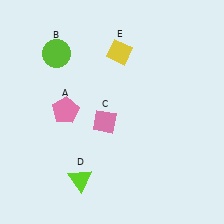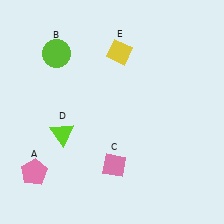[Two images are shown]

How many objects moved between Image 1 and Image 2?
3 objects moved between the two images.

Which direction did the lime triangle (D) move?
The lime triangle (D) moved up.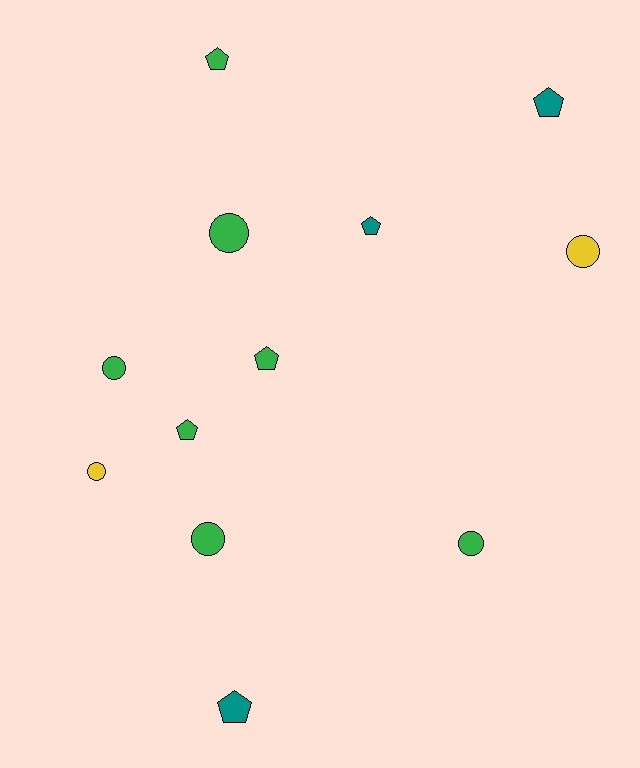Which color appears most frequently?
Green, with 7 objects.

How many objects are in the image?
There are 12 objects.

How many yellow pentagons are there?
There are no yellow pentagons.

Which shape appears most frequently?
Pentagon, with 6 objects.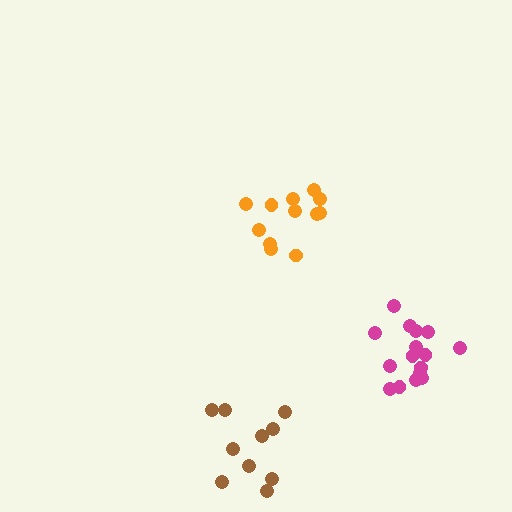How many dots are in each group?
Group 1: 12 dots, Group 2: 16 dots, Group 3: 10 dots (38 total).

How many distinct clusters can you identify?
There are 3 distinct clusters.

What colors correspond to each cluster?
The clusters are colored: orange, magenta, brown.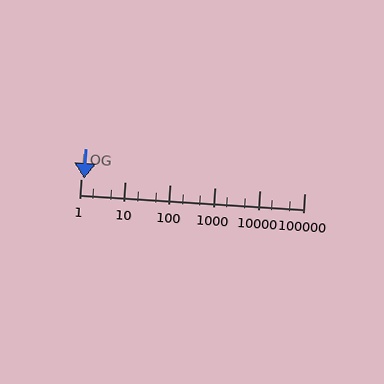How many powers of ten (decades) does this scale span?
The scale spans 5 decades, from 1 to 100000.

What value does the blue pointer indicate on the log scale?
The pointer indicates approximately 1.2.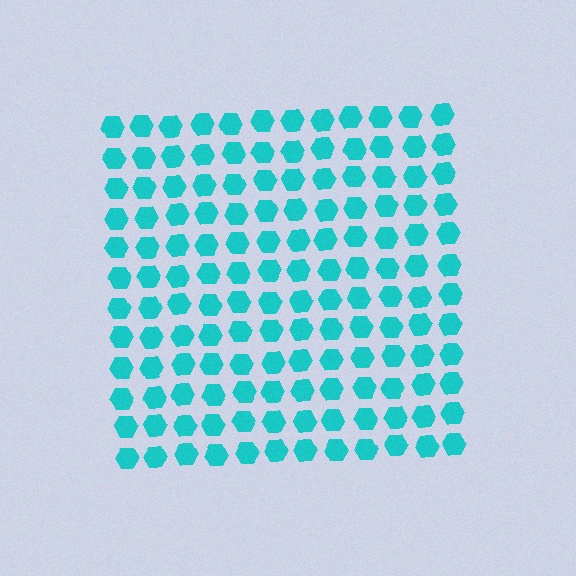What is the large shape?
The large shape is a square.